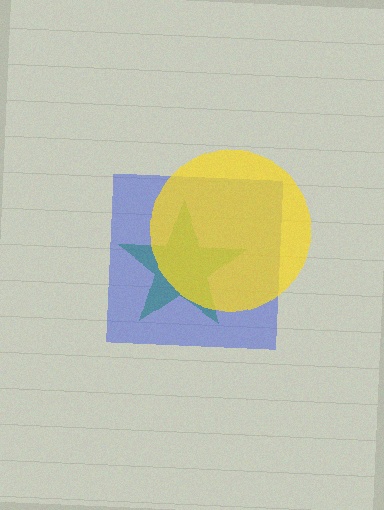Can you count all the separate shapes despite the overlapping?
Yes, there are 3 separate shapes.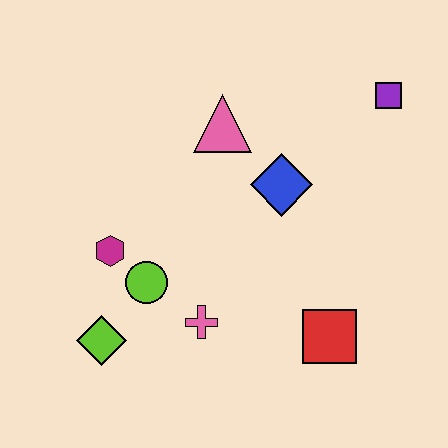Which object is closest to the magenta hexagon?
The lime circle is closest to the magenta hexagon.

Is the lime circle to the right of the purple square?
No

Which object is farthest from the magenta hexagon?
The purple square is farthest from the magenta hexagon.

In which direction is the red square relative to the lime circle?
The red square is to the right of the lime circle.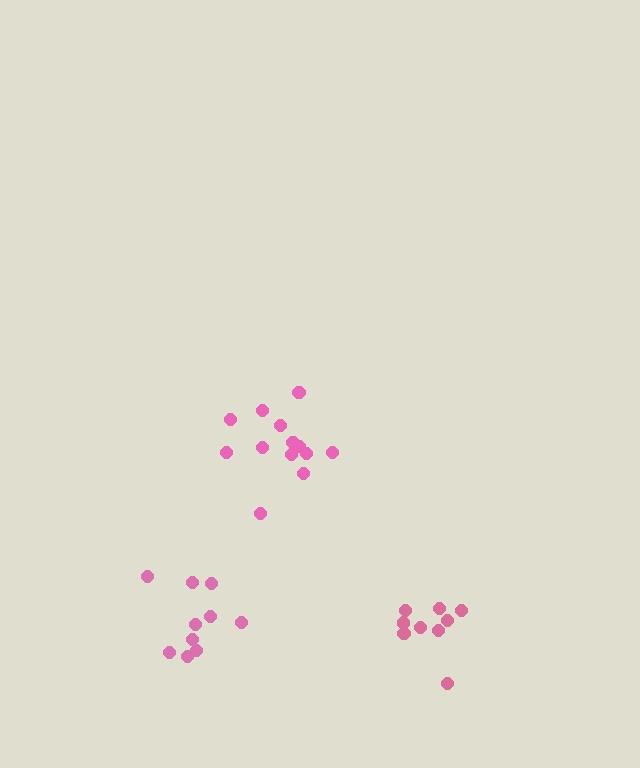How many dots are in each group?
Group 1: 13 dots, Group 2: 10 dots, Group 3: 9 dots (32 total).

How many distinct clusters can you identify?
There are 3 distinct clusters.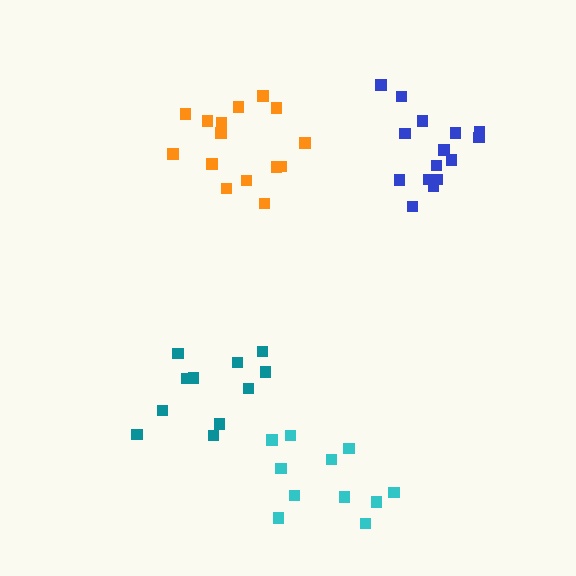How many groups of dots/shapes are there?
There are 4 groups.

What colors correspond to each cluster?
The clusters are colored: blue, teal, orange, cyan.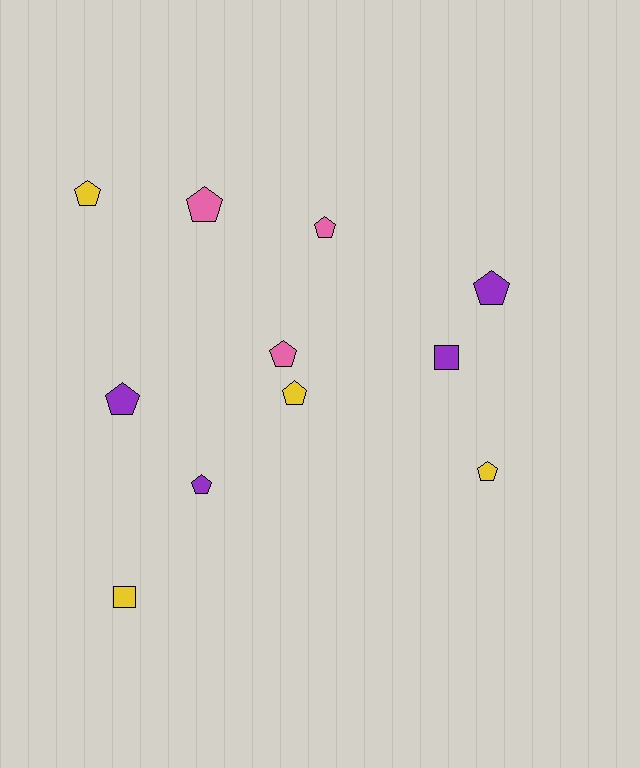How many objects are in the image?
There are 11 objects.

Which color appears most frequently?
Purple, with 4 objects.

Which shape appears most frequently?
Pentagon, with 9 objects.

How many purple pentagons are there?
There are 3 purple pentagons.